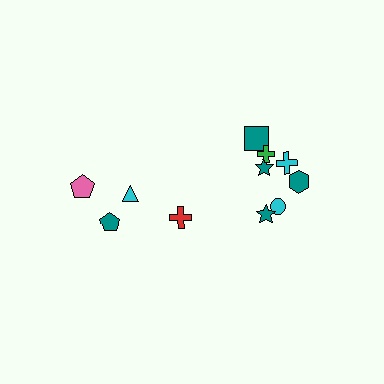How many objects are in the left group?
There are 4 objects.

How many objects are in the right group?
There are 7 objects.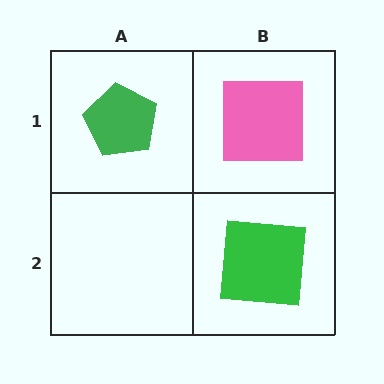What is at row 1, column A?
A green pentagon.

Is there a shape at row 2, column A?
No, that cell is empty.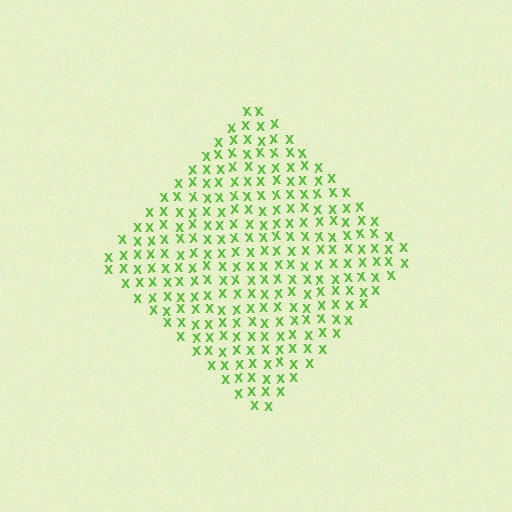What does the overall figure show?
The overall figure shows a diamond.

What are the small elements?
The small elements are letter X's.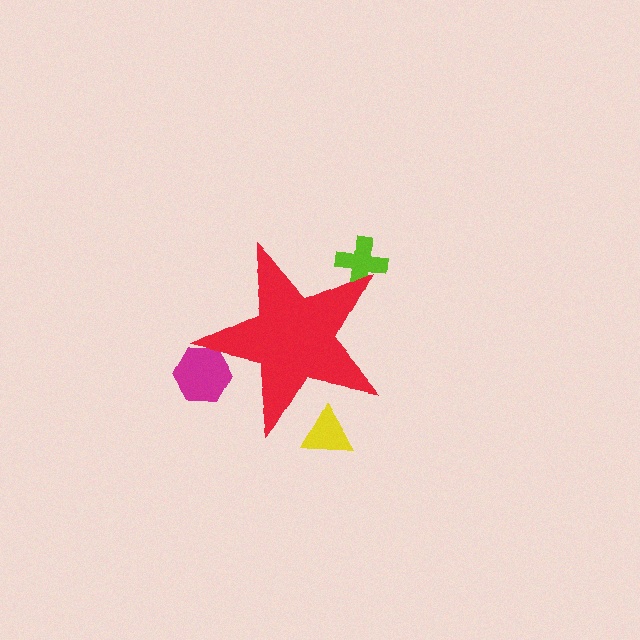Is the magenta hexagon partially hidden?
Yes, the magenta hexagon is partially hidden behind the red star.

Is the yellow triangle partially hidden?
Yes, the yellow triangle is partially hidden behind the red star.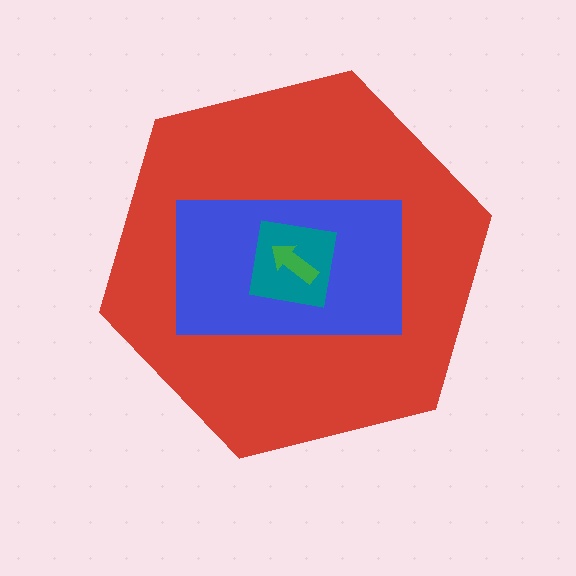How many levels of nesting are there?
4.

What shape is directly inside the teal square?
The green arrow.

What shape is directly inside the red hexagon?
The blue rectangle.